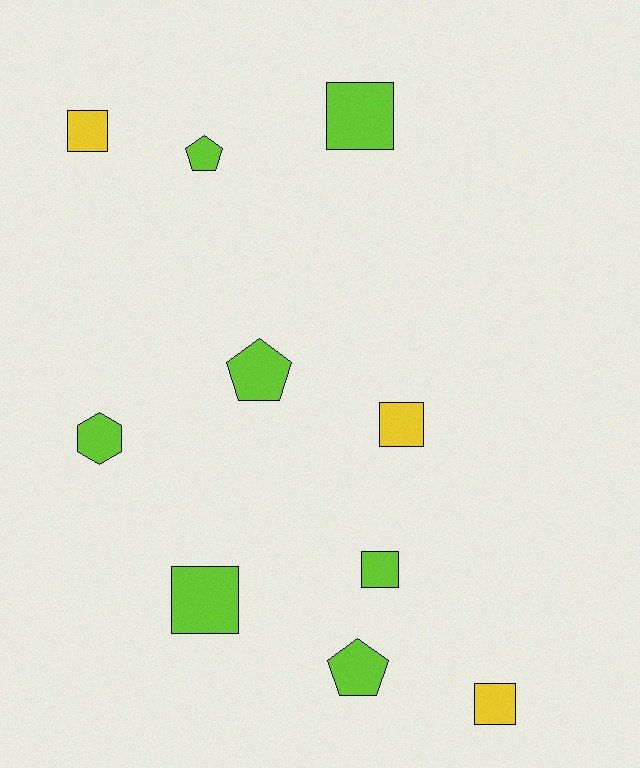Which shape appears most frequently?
Square, with 6 objects.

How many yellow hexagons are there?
There are no yellow hexagons.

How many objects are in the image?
There are 10 objects.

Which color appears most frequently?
Lime, with 7 objects.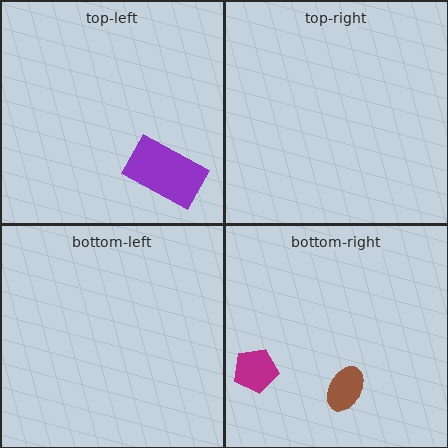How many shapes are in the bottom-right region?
2.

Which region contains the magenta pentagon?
The bottom-right region.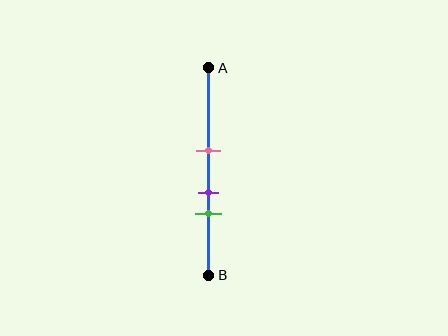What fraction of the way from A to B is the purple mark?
The purple mark is approximately 60% (0.6) of the way from A to B.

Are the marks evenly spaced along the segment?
Yes, the marks are approximately evenly spaced.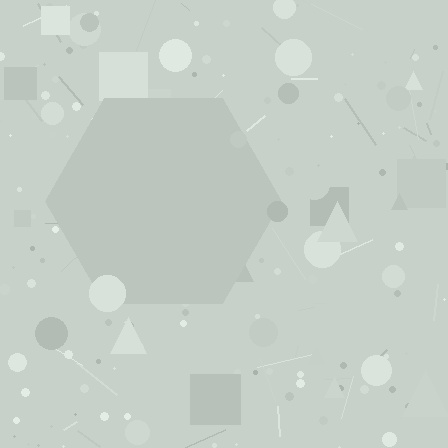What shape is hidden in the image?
A hexagon is hidden in the image.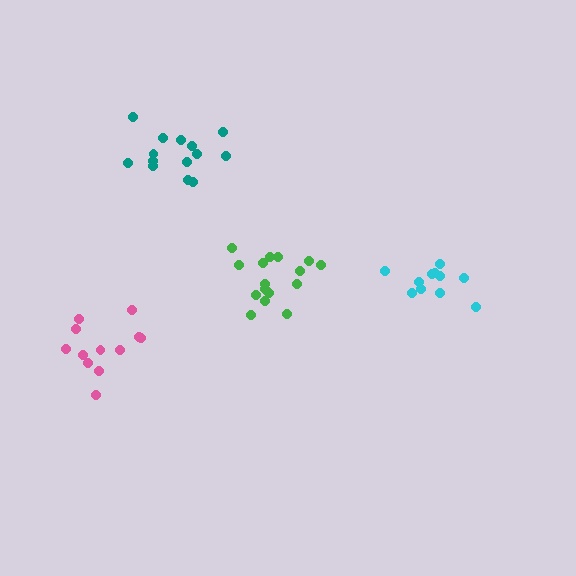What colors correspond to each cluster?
The clusters are colored: cyan, green, teal, pink.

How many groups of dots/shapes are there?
There are 4 groups.